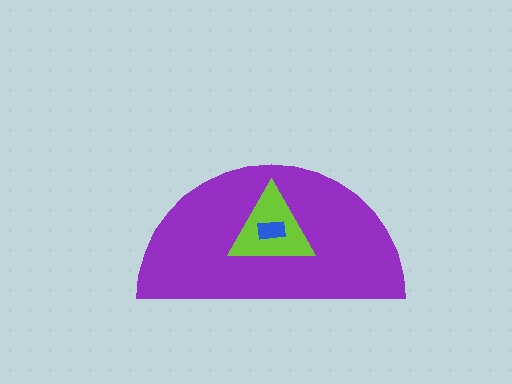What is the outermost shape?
The purple semicircle.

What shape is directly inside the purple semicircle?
The lime triangle.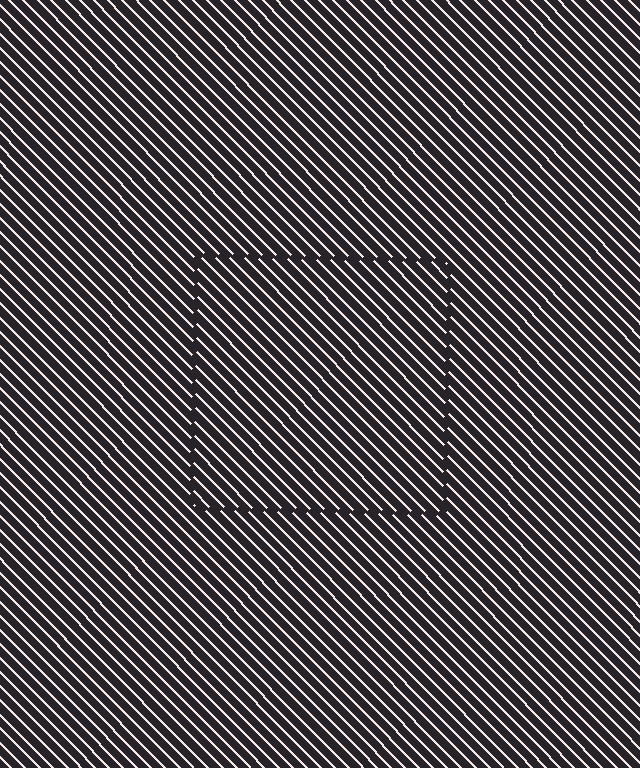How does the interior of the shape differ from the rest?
The interior of the shape contains the same grating, shifted by half a period — the contour is defined by the phase discontinuity where line-ends from the inner and outer gratings abut.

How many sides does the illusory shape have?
4 sides — the line-ends trace a square.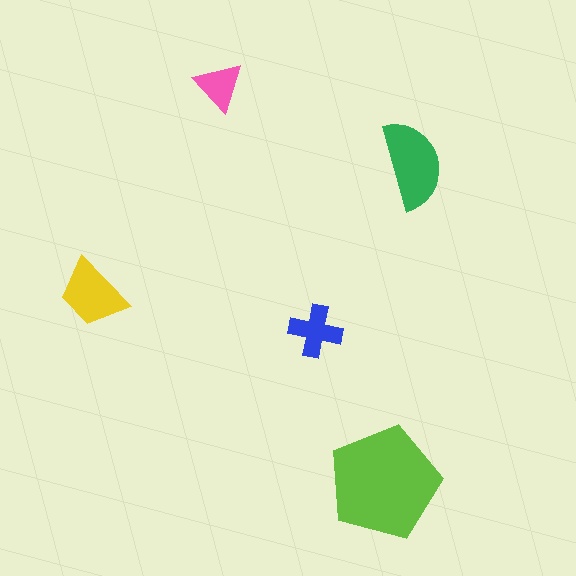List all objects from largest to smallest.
The lime pentagon, the green semicircle, the yellow trapezoid, the blue cross, the pink triangle.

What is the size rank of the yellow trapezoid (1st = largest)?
3rd.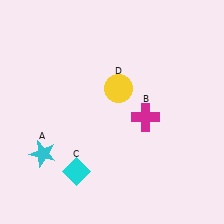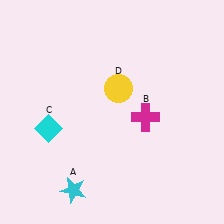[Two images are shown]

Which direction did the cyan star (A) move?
The cyan star (A) moved down.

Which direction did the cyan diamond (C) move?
The cyan diamond (C) moved up.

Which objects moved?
The objects that moved are: the cyan star (A), the cyan diamond (C).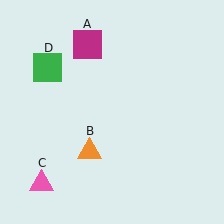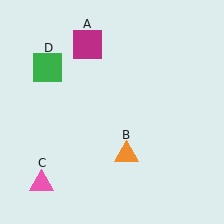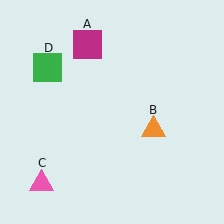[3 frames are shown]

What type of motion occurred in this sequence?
The orange triangle (object B) rotated counterclockwise around the center of the scene.